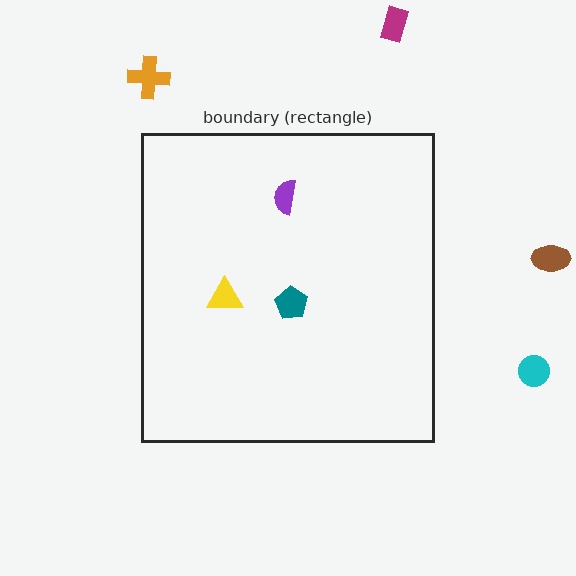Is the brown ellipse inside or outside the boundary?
Outside.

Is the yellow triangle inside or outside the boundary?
Inside.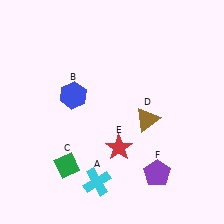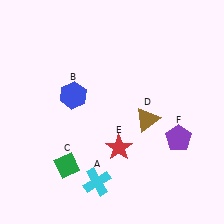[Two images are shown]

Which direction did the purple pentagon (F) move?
The purple pentagon (F) moved up.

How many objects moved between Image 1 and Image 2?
1 object moved between the two images.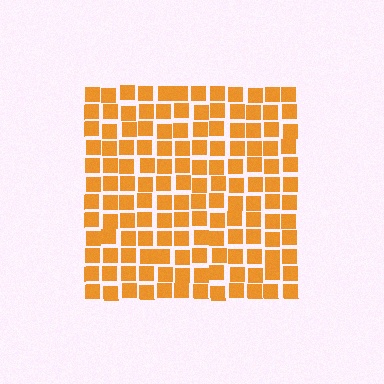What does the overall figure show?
The overall figure shows a square.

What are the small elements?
The small elements are squares.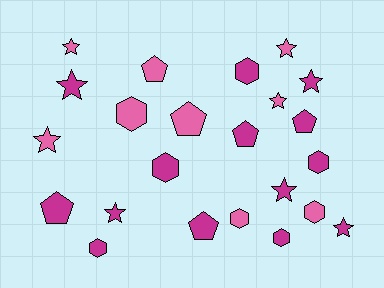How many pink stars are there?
There are 4 pink stars.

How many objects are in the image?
There are 23 objects.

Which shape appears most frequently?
Star, with 9 objects.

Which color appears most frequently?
Magenta, with 14 objects.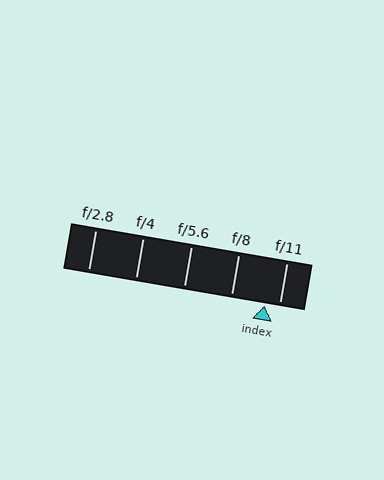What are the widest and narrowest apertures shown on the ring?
The widest aperture shown is f/2.8 and the narrowest is f/11.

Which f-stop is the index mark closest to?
The index mark is closest to f/11.